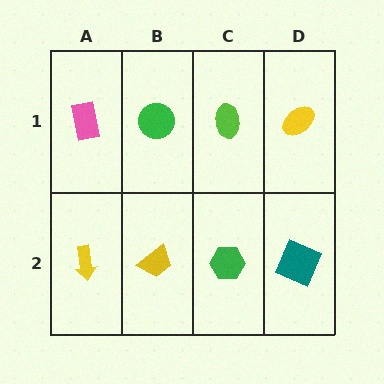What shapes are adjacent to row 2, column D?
A yellow ellipse (row 1, column D), a green hexagon (row 2, column C).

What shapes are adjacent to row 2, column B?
A green circle (row 1, column B), a yellow arrow (row 2, column A), a green hexagon (row 2, column C).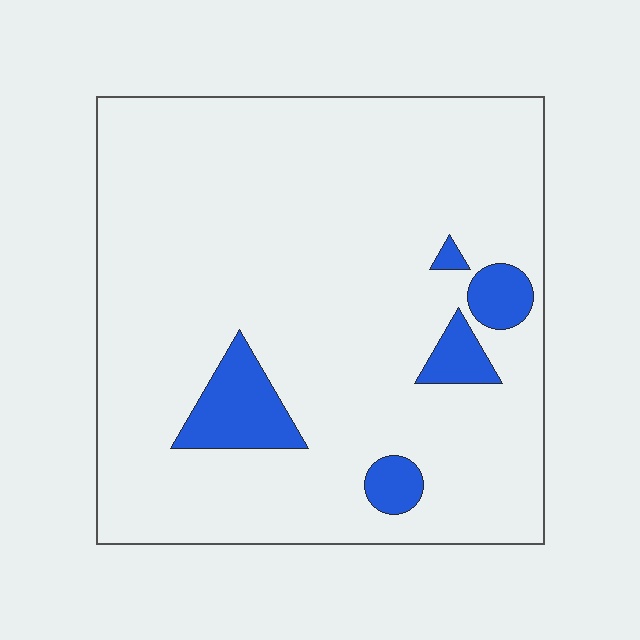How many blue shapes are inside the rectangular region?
5.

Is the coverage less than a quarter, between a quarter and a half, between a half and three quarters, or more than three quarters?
Less than a quarter.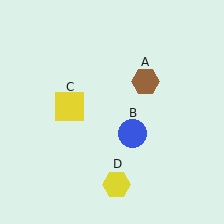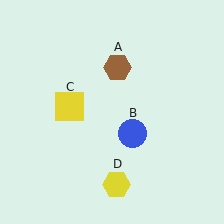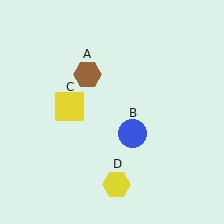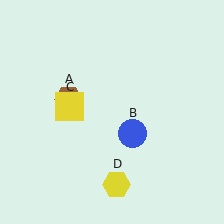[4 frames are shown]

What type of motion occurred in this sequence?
The brown hexagon (object A) rotated counterclockwise around the center of the scene.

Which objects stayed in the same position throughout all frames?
Blue circle (object B) and yellow square (object C) and yellow hexagon (object D) remained stationary.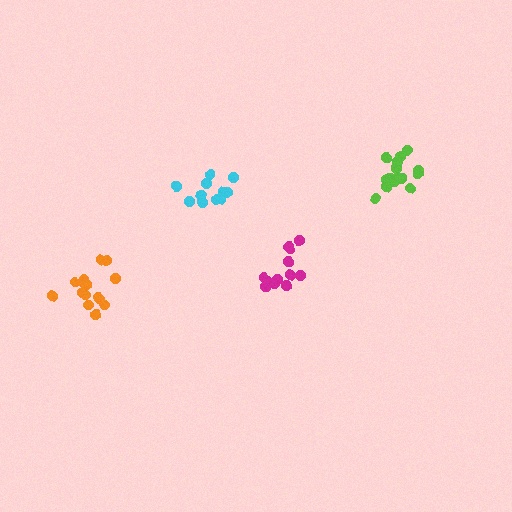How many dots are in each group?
Group 1: 11 dots, Group 2: 16 dots, Group 3: 16 dots, Group 4: 12 dots (55 total).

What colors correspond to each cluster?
The clusters are colored: cyan, orange, lime, magenta.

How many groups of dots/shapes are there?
There are 4 groups.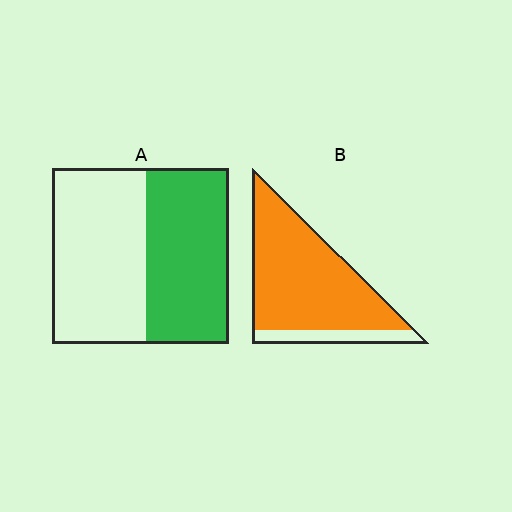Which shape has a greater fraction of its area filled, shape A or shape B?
Shape B.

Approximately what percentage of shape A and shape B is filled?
A is approximately 45% and B is approximately 85%.